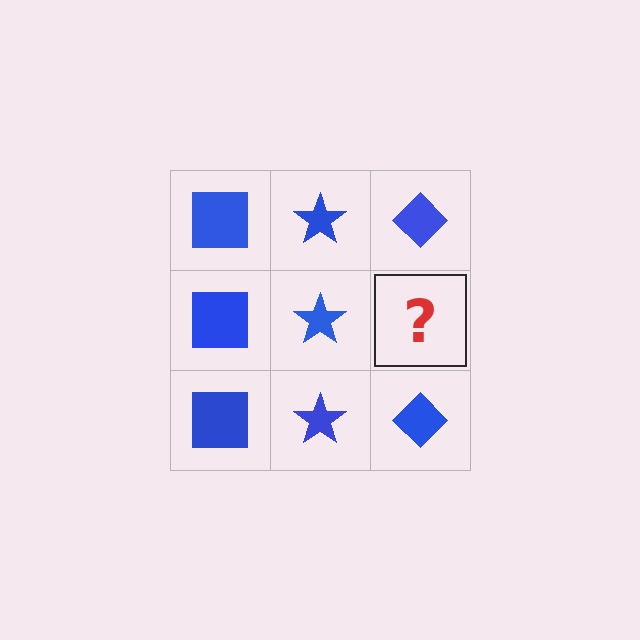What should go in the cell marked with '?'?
The missing cell should contain a blue diamond.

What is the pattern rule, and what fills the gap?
The rule is that each column has a consistent shape. The gap should be filled with a blue diamond.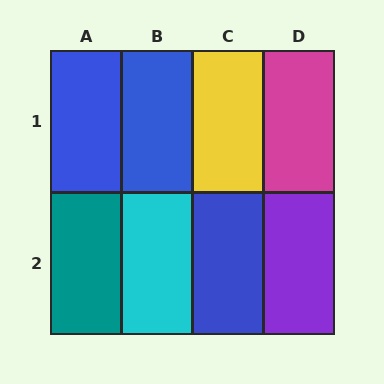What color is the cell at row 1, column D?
Magenta.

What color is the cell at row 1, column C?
Yellow.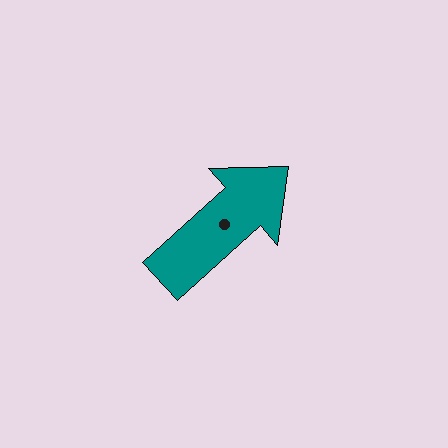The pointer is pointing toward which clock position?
Roughly 2 o'clock.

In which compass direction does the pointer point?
Northeast.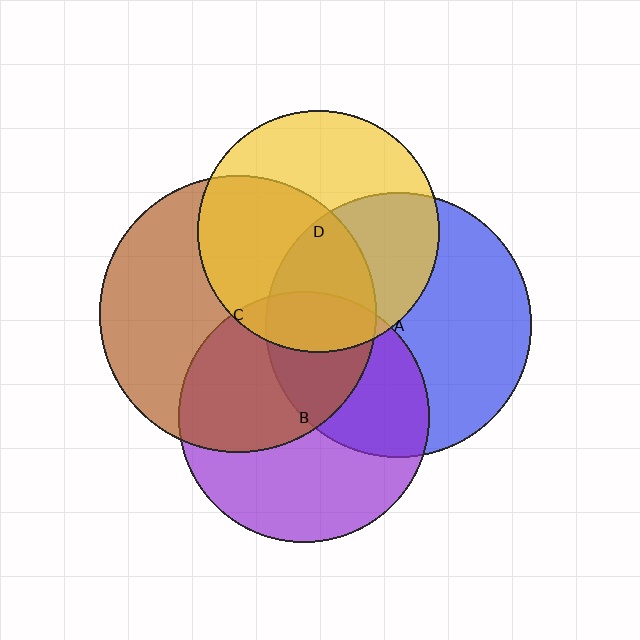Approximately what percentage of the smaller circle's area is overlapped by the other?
Approximately 45%.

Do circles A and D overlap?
Yes.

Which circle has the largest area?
Circle C (brown).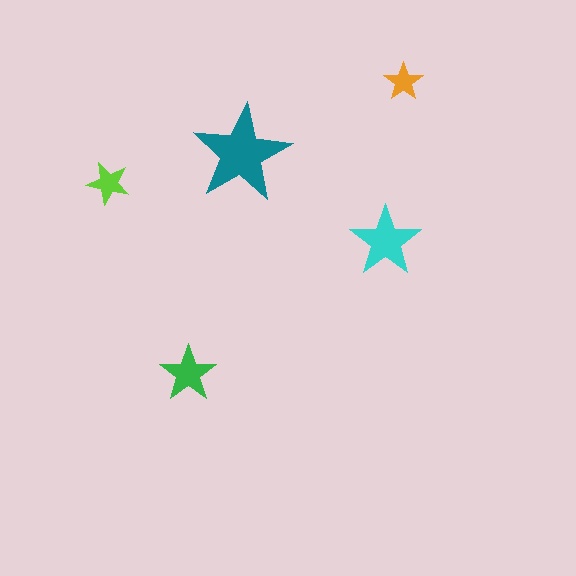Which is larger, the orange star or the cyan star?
The cyan one.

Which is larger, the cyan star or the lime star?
The cyan one.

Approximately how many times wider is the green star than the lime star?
About 1.5 times wider.